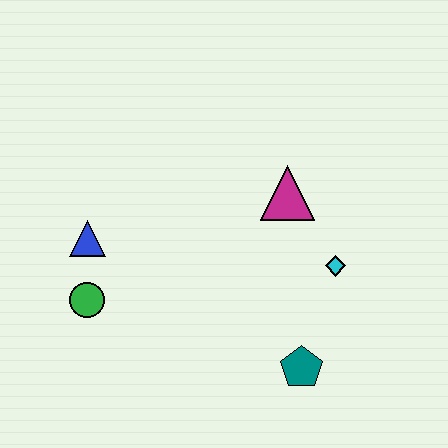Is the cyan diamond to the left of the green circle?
No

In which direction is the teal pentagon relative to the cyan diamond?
The teal pentagon is below the cyan diamond.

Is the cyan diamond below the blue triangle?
Yes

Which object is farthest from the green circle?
The cyan diamond is farthest from the green circle.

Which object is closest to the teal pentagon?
The cyan diamond is closest to the teal pentagon.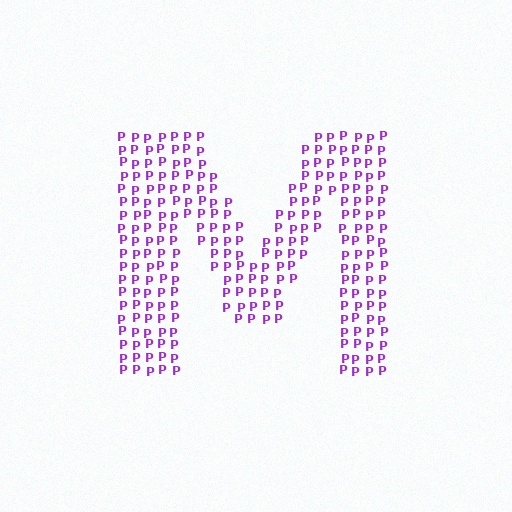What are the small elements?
The small elements are letter P's.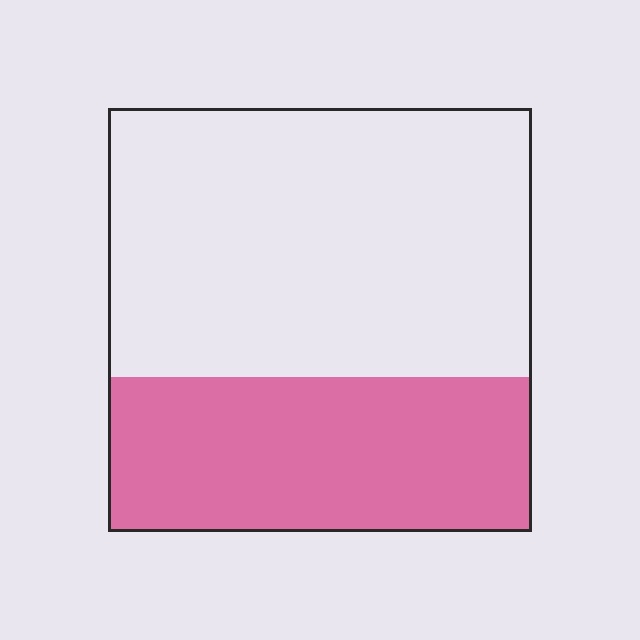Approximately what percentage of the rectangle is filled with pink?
Approximately 35%.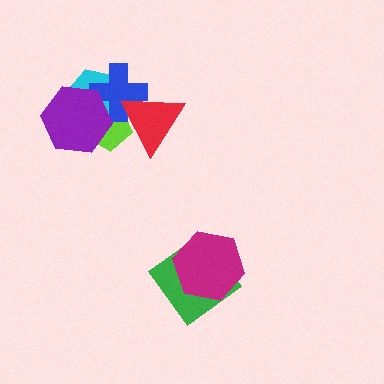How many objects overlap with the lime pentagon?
4 objects overlap with the lime pentagon.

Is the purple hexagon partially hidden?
No, no other shape covers it.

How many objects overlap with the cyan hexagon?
3 objects overlap with the cyan hexagon.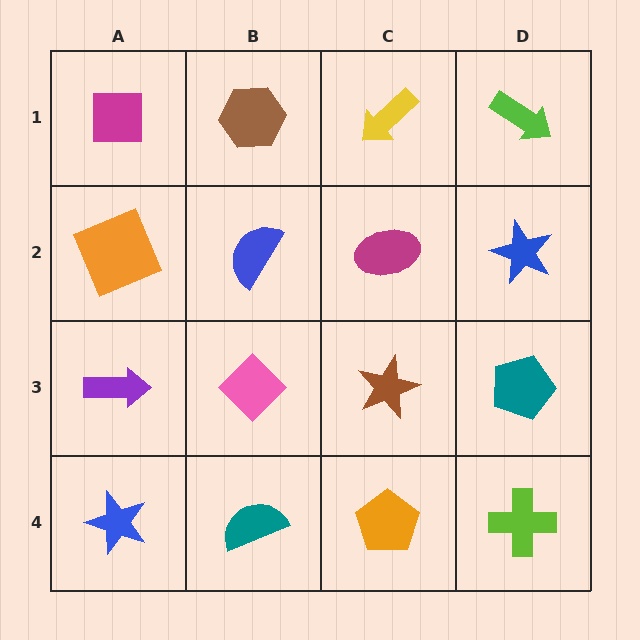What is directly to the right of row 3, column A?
A pink diamond.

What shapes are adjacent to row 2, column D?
A lime arrow (row 1, column D), a teal pentagon (row 3, column D), a magenta ellipse (row 2, column C).